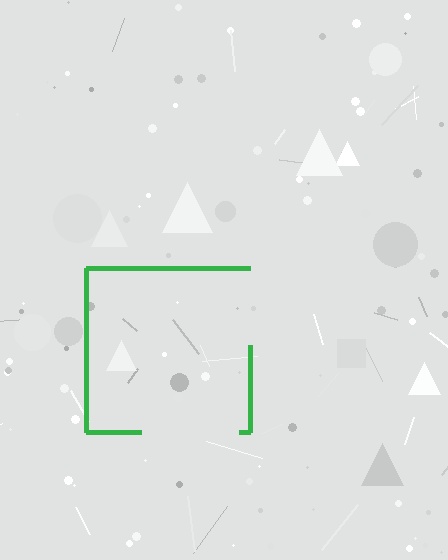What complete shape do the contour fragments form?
The contour fragments form a square.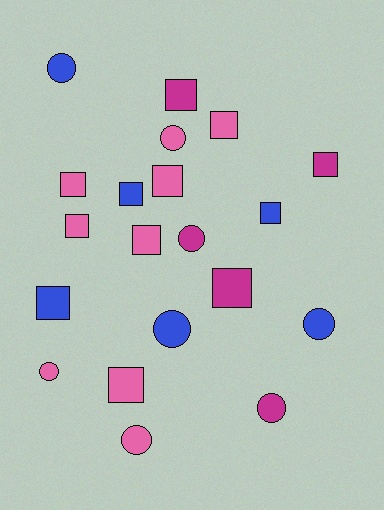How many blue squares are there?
There are 3 blue squares.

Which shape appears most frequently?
Square, with 12 objects.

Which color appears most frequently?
Pink, with 9 objects.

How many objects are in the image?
There are 20 objects.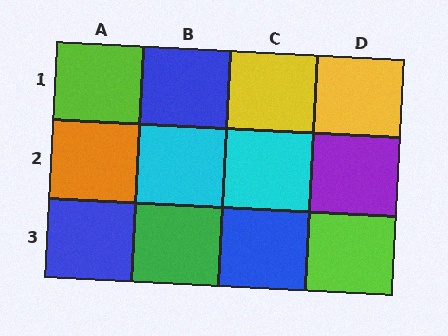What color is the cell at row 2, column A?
Orange.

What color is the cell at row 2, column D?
Purple.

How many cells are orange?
1 cell is orange.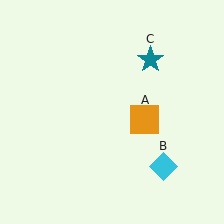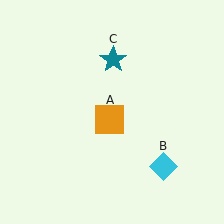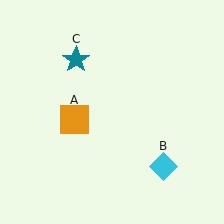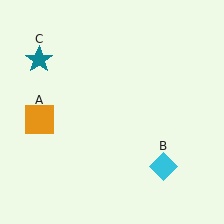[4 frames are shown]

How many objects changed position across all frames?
2 objects changed position: orange square (object A), teal star (object C).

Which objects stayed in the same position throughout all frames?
Cyan diamond (object B) remained stationary.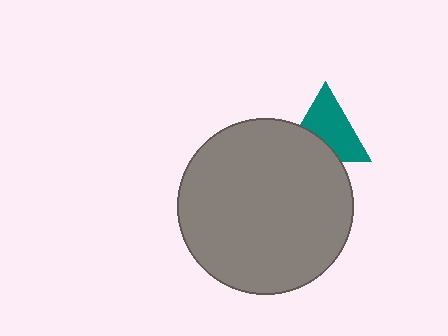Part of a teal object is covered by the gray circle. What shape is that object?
It is a triangle.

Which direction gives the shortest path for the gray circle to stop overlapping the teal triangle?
Moving down gives the shortest separation.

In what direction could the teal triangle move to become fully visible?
The teal triangle could move up. That would shift it out from behind the gray circle entirely.